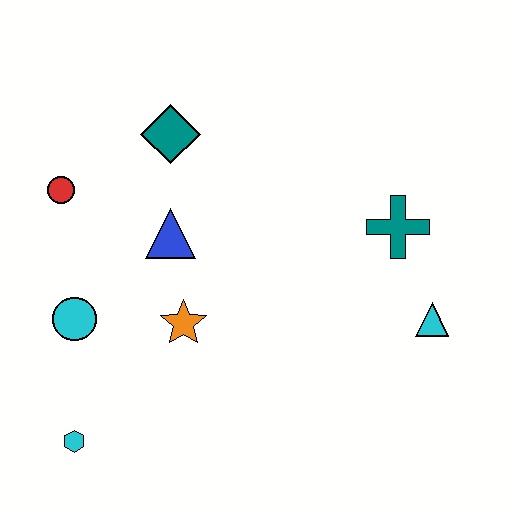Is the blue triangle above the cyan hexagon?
Yes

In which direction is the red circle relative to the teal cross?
The red circle is to the left of the teal cross.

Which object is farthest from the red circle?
The cyan triangle is farthest from the red circle.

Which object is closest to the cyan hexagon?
The cyan circle is closest to the cyan hexagon.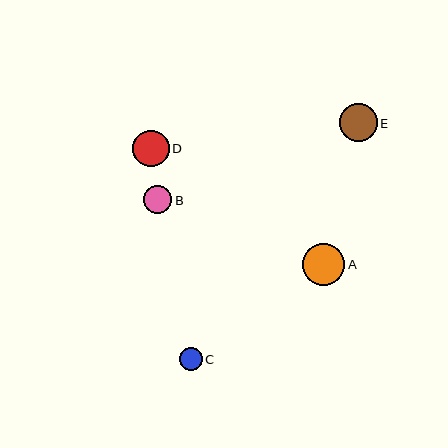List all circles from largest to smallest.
From largest to smallest: A, E, D, B, C.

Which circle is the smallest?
Circle C is the smallest with a size of approximately 23 pixels.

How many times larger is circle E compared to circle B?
Circle E is approximately 1.4 times the size of circle B.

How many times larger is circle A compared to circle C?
Circle A is approximately 1.9 times the size of circle C.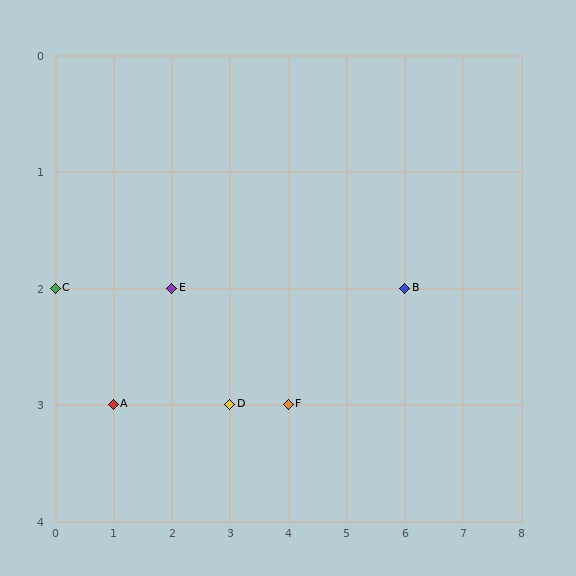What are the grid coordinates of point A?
Point A is at grid coordinates (1, 3).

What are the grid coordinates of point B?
Point B is at grid coordinates (6, 2).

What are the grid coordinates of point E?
Point E is at grid coordinates (2, 2).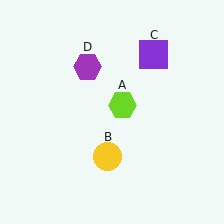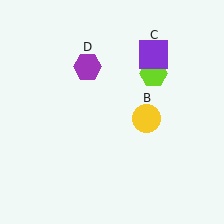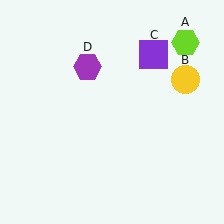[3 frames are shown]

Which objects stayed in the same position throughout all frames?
Purple square (object C) and purple hexagon (object D) remained stationary.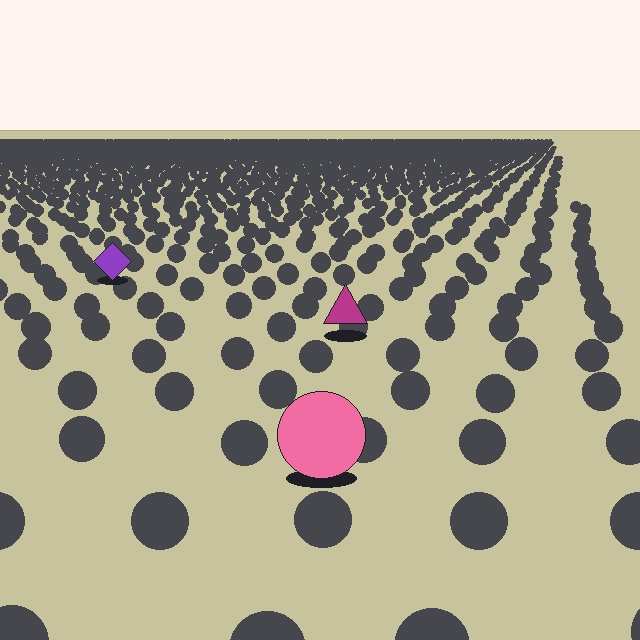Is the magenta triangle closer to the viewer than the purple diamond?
Yes. The magenta triangle is closer — you can tell from the texture gradient: the ground texture is coarser near it.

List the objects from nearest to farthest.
From nearest to farthest: the pink circle, the magenta triangle, the purple diamond.